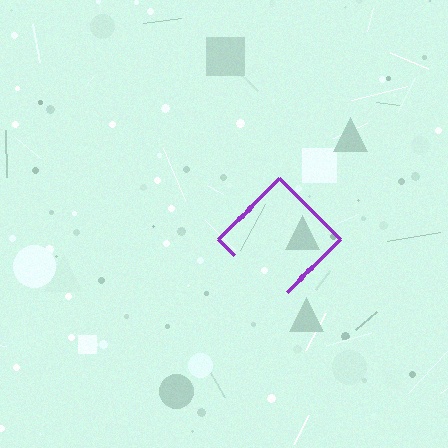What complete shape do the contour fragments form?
The contour fragments form a diamond.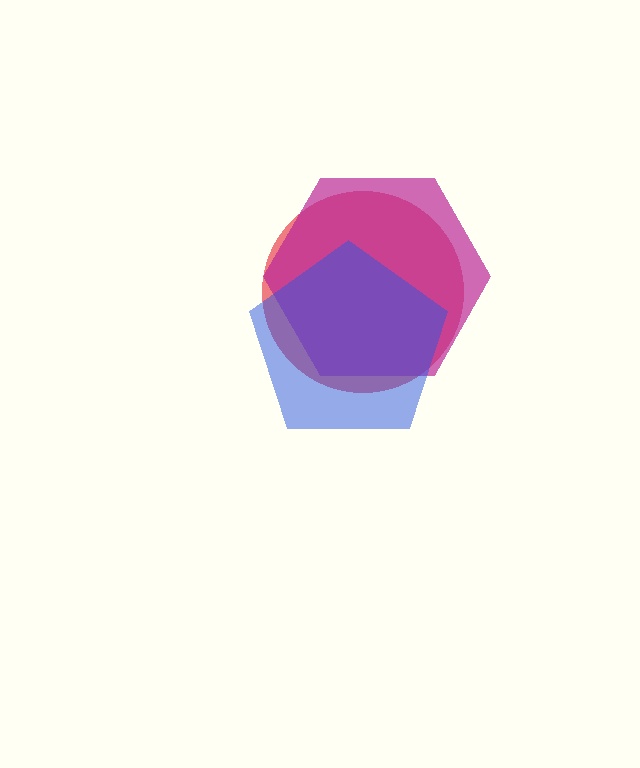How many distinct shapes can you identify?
There are 3 distinct shapes: a red circle, a magenta hexagon, a blue pentagon.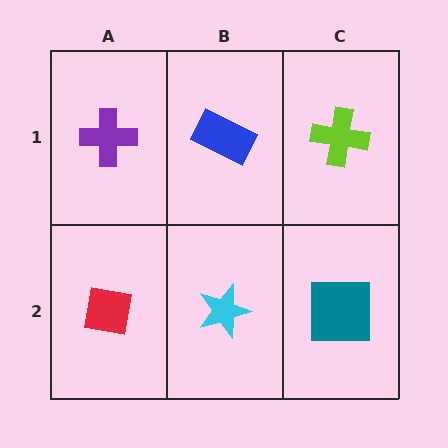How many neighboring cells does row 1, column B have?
3.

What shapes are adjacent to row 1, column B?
A cyan star (row 2, column B), a purple cross (row 1, column A), a lime cross (row 1, column C).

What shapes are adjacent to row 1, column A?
A red square (row 2, column A), a blue rectangle (row 1, column B).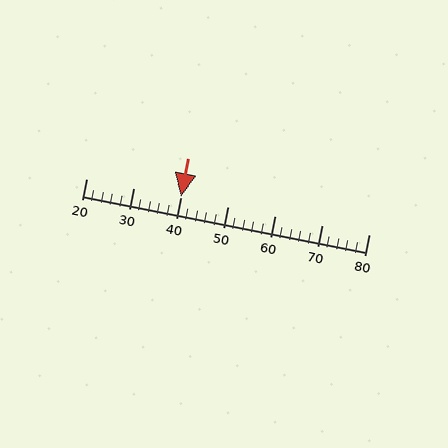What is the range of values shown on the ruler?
The ruler shows values from 20 to 80.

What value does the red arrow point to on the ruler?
The red arrow points to approximately 40.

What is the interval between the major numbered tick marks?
The major tick marks are spaced 10 units apart.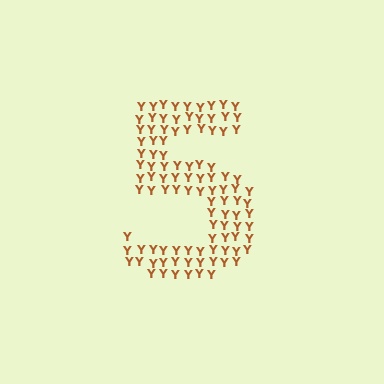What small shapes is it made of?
It is made of small letter Y's.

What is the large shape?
The large shape is the digit 5.